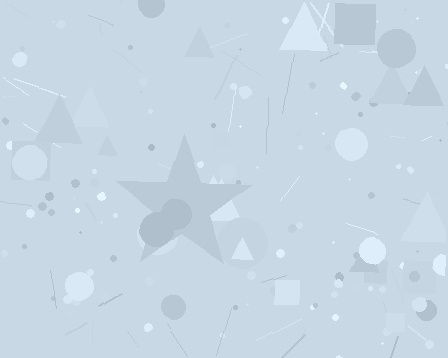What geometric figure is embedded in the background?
A star is embedded in the background.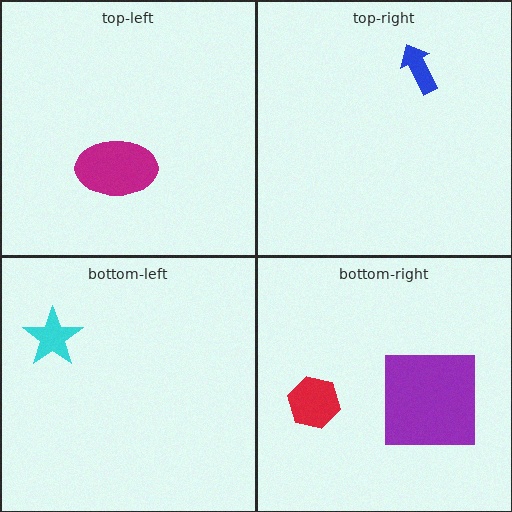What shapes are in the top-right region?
The blue arrow.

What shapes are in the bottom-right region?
The purple square, the red hexagon.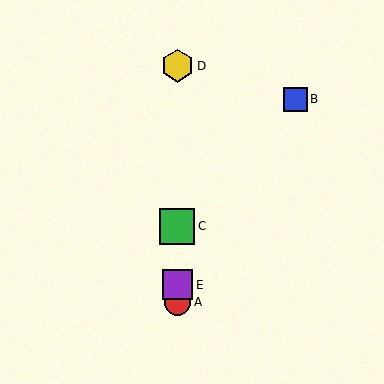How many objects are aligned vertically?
4 objects (A, C, D, E) are aligned vertically.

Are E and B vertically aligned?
No, E is at x≈177 and B is at x≈295.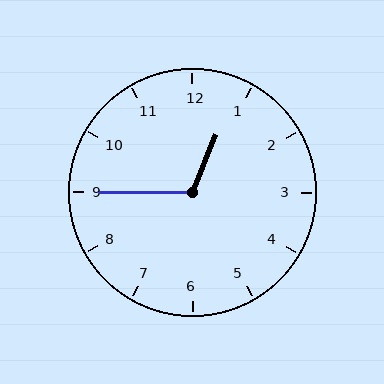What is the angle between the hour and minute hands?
Approximately 112 degrees.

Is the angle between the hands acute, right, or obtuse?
It is obtuse.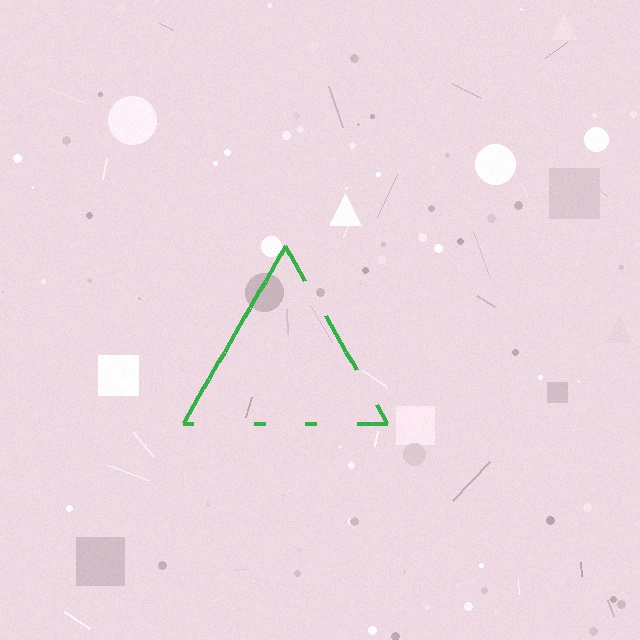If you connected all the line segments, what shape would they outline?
They would outline a triangle.